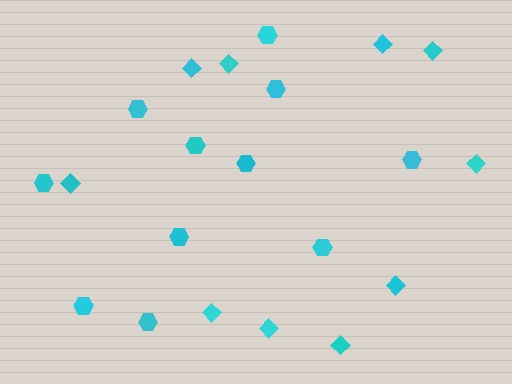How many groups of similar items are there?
There are 2 groups: one group of hexagons (11) and one group of diamonds (10).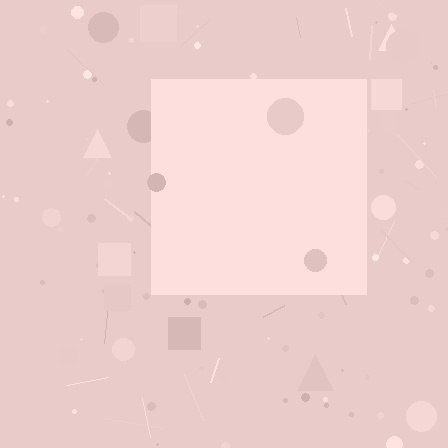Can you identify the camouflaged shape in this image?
The camouflaged shape is a square.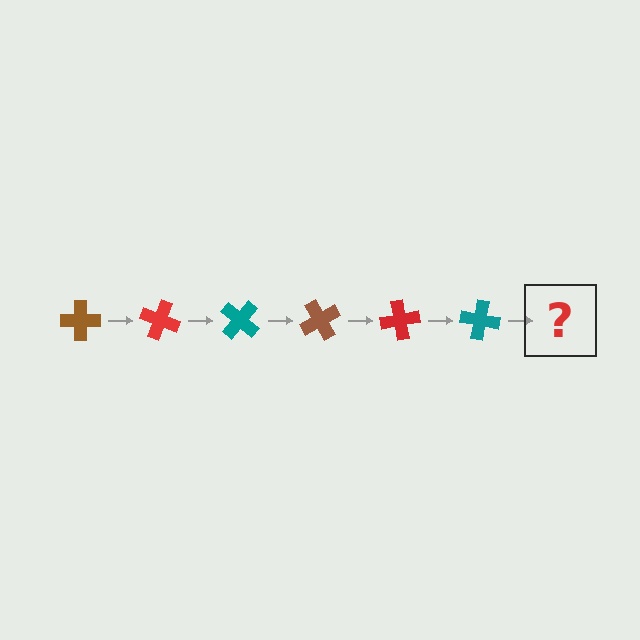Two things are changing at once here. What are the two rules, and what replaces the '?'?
The two rules are that it rotates 20 degrees each step and the color cycles through brown, red, and teal. The '?' should be a brown cross, rotated 120 degrees from the start.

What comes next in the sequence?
The next element should be a brown cross, rotated 120 degrees from the start.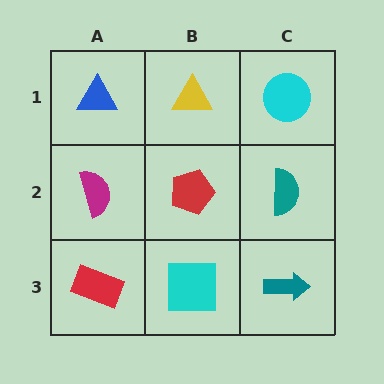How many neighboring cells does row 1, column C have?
2.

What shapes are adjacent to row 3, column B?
A red pentagon (row 2, column B), a red rectangle (row 3, column A), a teal arrow (row 3, column C).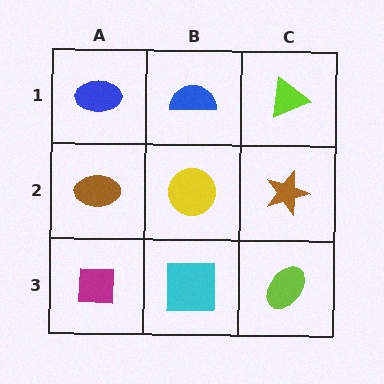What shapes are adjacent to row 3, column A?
A brown ellipse (row 2, column A), a cyan square (row 3, column B).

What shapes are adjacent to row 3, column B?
A yellow circle (row 2, column B), a magenta square (row 3, column A), a lime ellipse (row 3, column C).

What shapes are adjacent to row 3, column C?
A brown star (row 2, column C), a cyan square (row 3, column B).